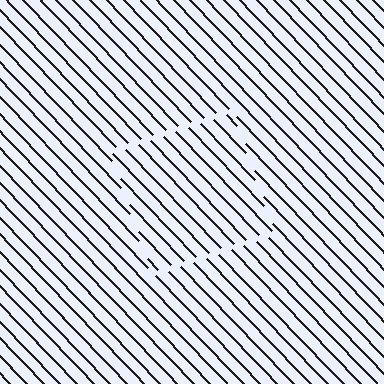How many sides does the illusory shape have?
4 sides — the line-ends trace a square.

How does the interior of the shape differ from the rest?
The interior of the shape contains the same grating, shifted by half a period — the contour is defined by the phase discontinuity where line-ends from the inner and outer gratings abut.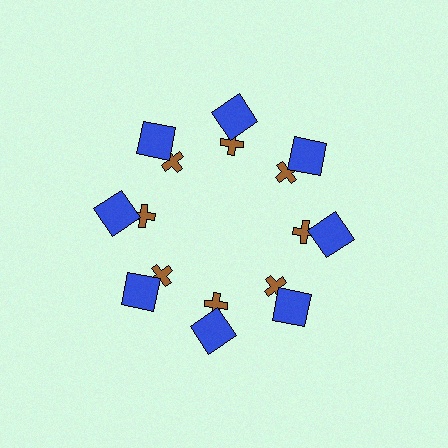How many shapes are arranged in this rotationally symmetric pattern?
There are 16 shapes, arranged in 8 groups of 2.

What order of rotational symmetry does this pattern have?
This pattern has 8-fold rotational symmetry.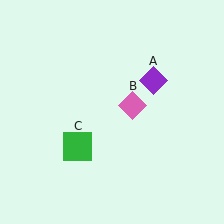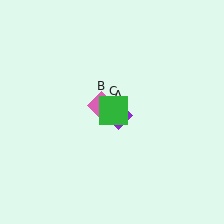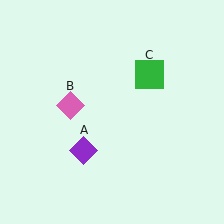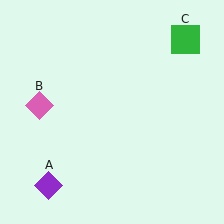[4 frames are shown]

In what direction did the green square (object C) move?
The green square (object C) moved up and to the right.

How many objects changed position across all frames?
3 objects changed position: purple diamond (object A), pink diamond (object B), green square (object C).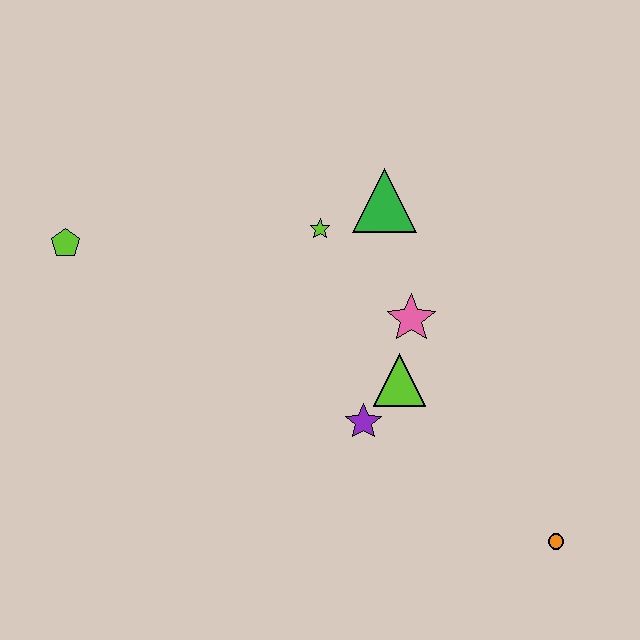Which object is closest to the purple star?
The lime triangle is closest to the purple star.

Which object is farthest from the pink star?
The lime pentagon is farthest from the pink star.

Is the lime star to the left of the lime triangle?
Yes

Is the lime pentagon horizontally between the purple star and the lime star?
No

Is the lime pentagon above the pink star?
Yes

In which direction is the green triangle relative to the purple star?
The green triangle is above the purple star.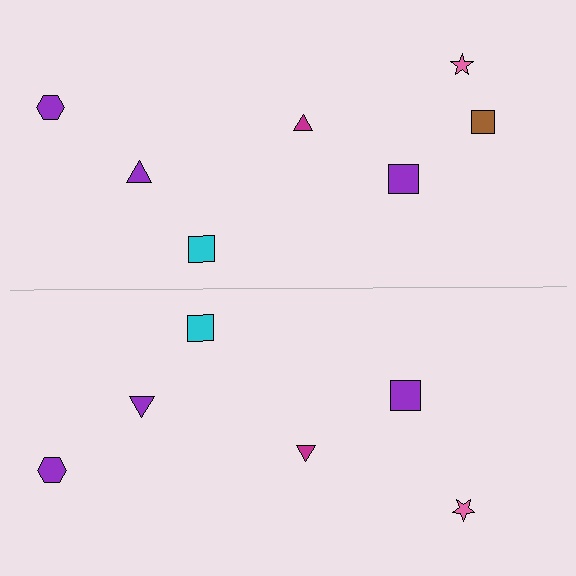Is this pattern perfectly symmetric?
No, the pattern is not perfectly symmetric. A brown square is missing from the bottom side.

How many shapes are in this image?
There are 13 shapes in this image.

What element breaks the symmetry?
A brown square is missing from the bottom side.